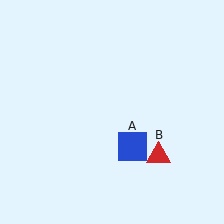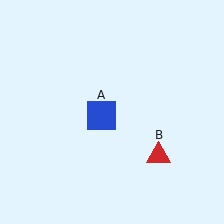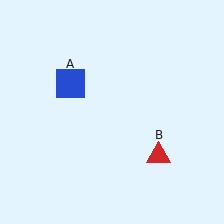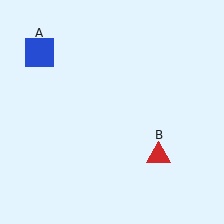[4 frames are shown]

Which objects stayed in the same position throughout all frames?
Red triangle (object B) remained stationary.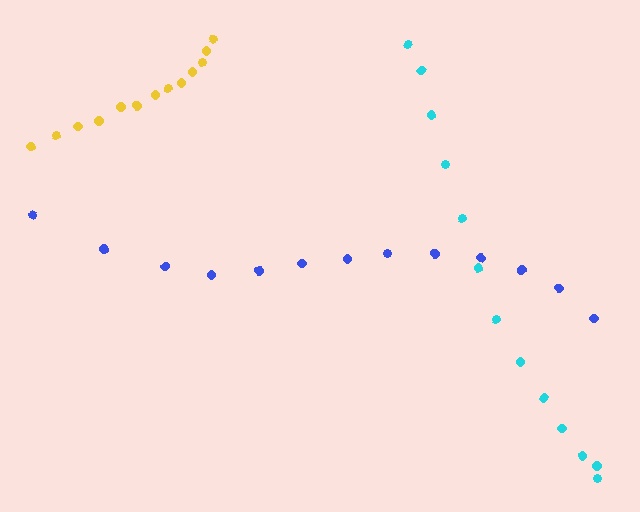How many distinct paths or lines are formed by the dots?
There are 3 distinct paths.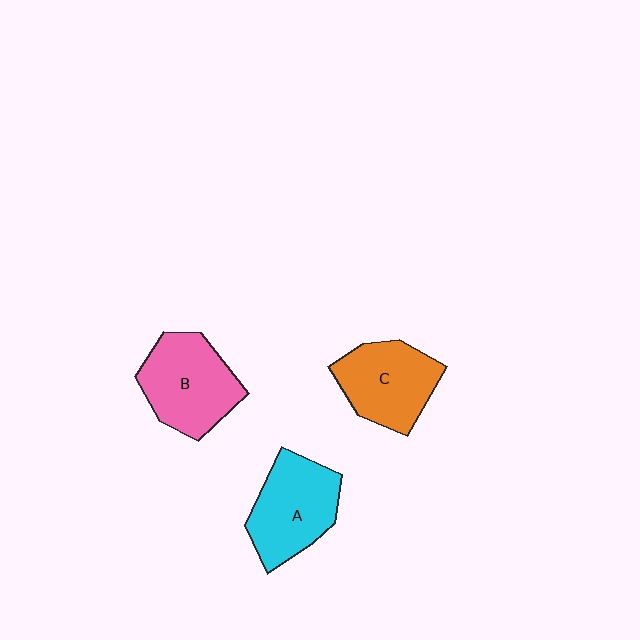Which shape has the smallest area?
Shape C (orange).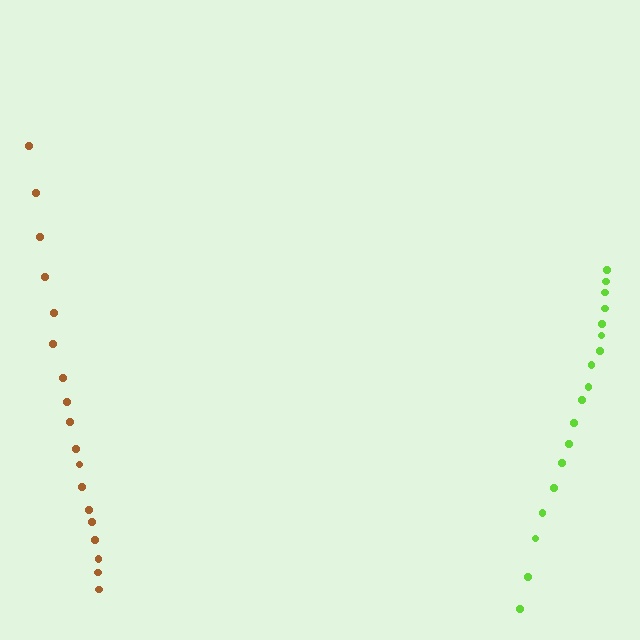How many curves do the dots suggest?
There are 2 distinct paths.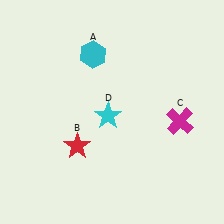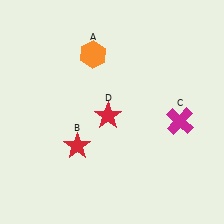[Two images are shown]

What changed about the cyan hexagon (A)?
In Image 1, A is cyan. In Image 2, it changed to orange.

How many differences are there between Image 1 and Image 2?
There are 2 differences between the two images.